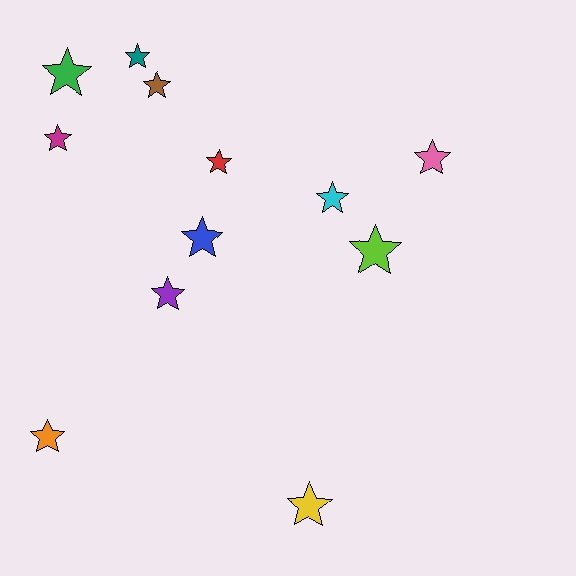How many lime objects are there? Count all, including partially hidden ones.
There is 1 lime object.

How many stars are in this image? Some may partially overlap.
There are 12 stars.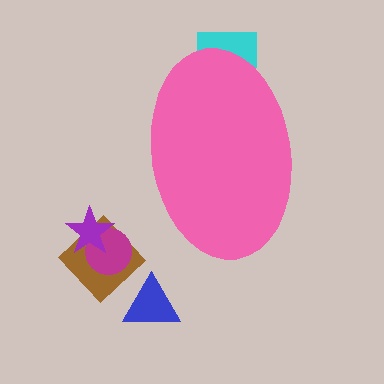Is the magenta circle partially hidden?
No, the magenta circle is fully visible.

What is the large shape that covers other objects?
A pink ellipse.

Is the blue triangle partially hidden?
No, the blue triangle is fully visible.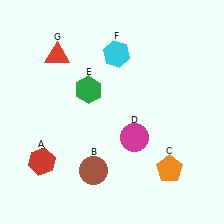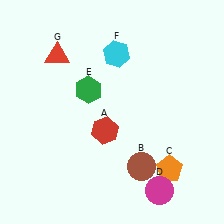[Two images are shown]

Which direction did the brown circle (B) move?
The brown circle (B) moved right.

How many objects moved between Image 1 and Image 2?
3 objects moved between the two images.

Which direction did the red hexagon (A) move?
The red hexagon (A) moved right.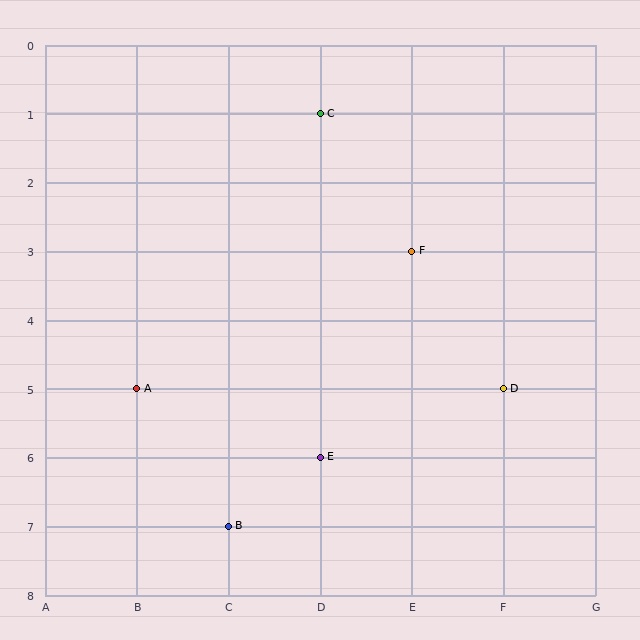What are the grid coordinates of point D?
Point D is at grid coordinates (F, 5).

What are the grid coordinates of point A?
Point A is at grid coordinates (B, 5).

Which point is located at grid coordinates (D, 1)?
Point C is at (D, 1).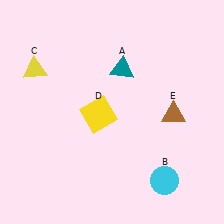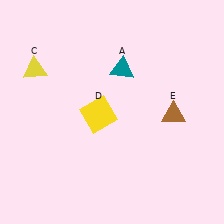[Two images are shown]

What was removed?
The cyan circle (B) was removed in Image 2.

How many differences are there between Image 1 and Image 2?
There is 1 difference between the two images.